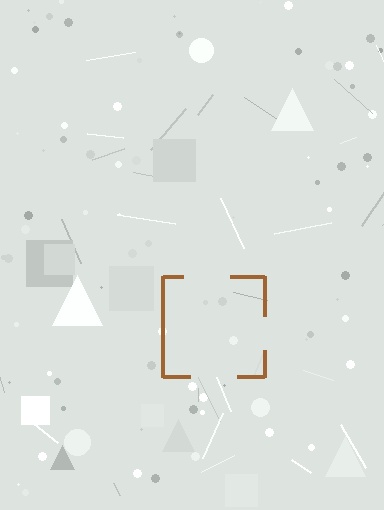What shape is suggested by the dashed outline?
The dashed outline suggests a square.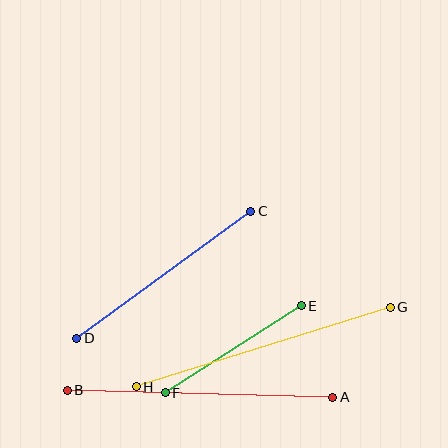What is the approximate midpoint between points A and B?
The midpoint is at approximately (200, 394) pixels.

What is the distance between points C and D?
The distance is approximately 216 pixels.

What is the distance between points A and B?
The distance is approximately 266 pixels.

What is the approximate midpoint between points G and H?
The midpoint is at approximately (263, 347) pixels.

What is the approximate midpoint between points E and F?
The midpoint is at approximately (233, 349) pixels.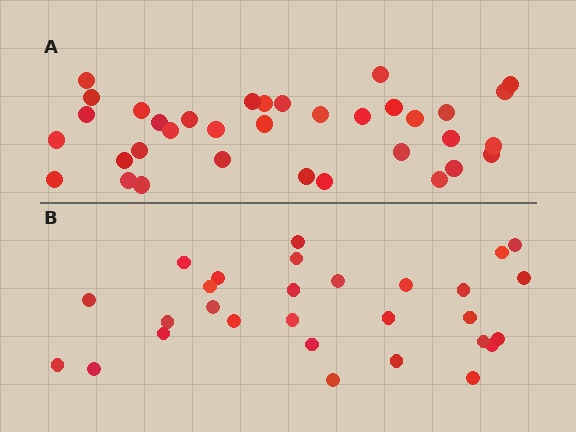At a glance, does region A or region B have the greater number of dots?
Region A (the top region) has more dots.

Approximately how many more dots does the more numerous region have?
Region A has about 6 more dots than region B.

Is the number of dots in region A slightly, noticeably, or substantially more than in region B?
Region A has only slightly more — the two regions are fairly close. The ratio is roughly 1.2 to 1.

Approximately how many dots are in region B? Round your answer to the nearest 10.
About 30 dots. (The exact count is 29, which rounds to 30.)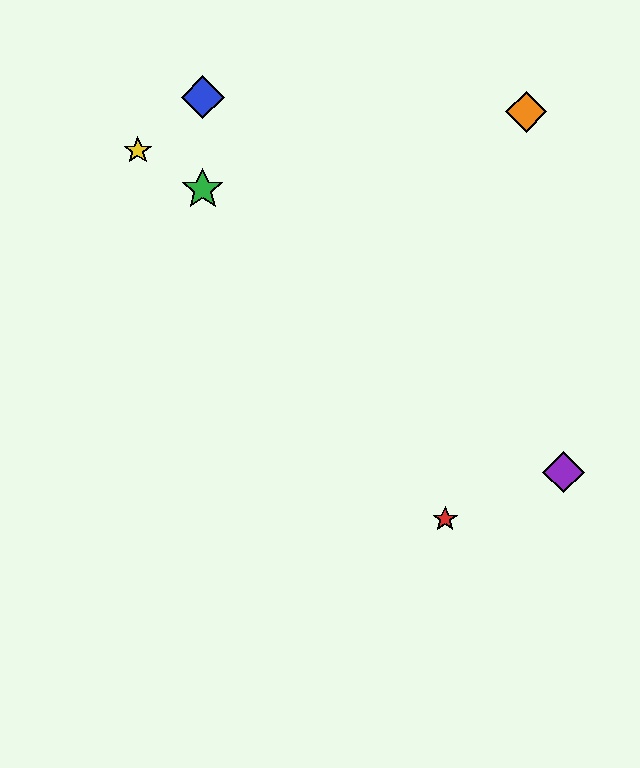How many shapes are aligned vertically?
2 shapes (the blue diamond, the green star) are aligned vertically.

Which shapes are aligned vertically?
The blue diamond, the green star are aligned vertically.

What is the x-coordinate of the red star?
The red star is at x≈445.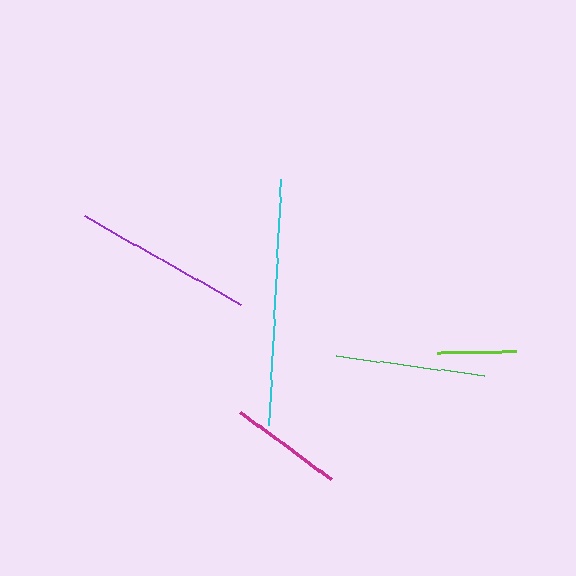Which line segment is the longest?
The cyan line is the longest at approximately 246 pixels.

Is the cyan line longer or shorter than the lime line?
The cyan line is longer than the lime line.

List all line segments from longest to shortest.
From longest to shortest: cyan, purple, green, magenta, lime.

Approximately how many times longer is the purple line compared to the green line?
The purple line is approximately 1.2 times the length of the green line.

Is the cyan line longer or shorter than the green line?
The cyan line is longer than the green line.